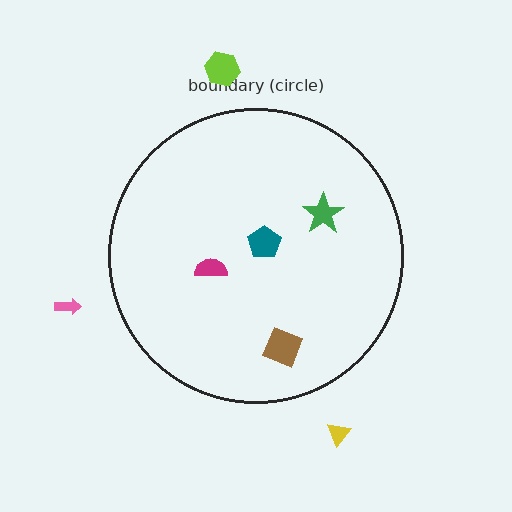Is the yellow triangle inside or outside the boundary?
Outside.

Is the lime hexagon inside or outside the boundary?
Outside.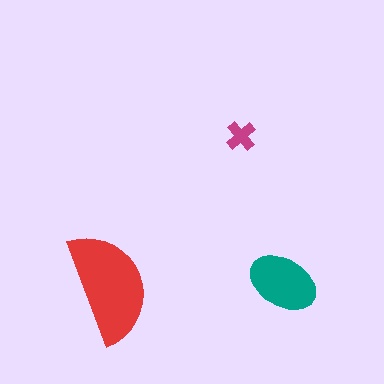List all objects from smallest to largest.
The magenta cross, the teal ellipse, the red semicircle.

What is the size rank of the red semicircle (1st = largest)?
1st.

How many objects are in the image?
There are 3 objects in the image.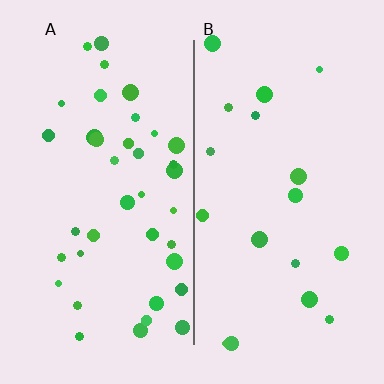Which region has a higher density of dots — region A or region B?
A (the left).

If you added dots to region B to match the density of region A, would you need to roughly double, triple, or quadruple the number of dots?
Approximately double.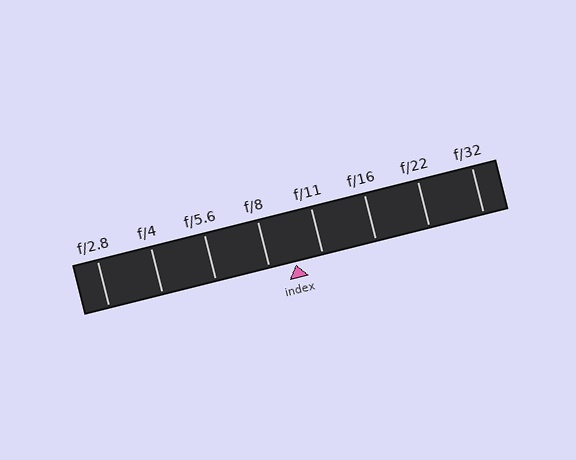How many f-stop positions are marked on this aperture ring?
There are 8 f-stop positions marked.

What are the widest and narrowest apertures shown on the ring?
The widest aperture shown is f/2.8 and the narrowest is f/32.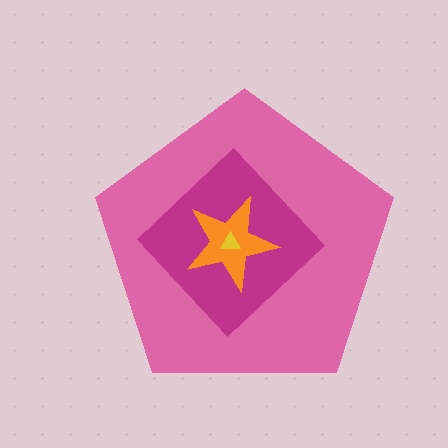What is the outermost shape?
The pink pentagon.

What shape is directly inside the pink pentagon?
The magenta diamond.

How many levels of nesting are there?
4.